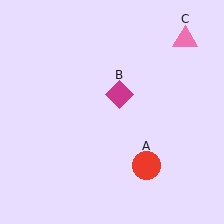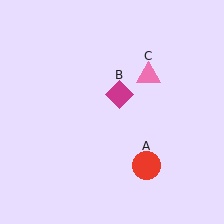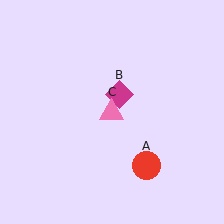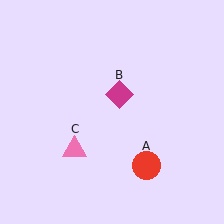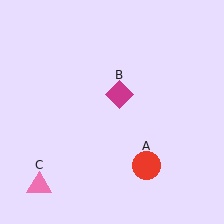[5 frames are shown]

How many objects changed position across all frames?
1 object changed position: pink triangle (object C).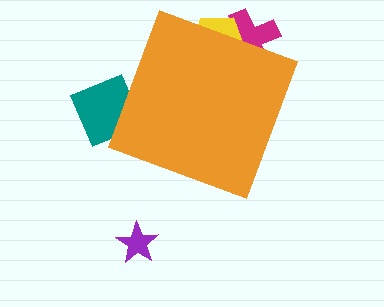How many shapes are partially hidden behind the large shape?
3 shapes are partially hidden.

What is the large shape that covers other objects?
An orange diamond.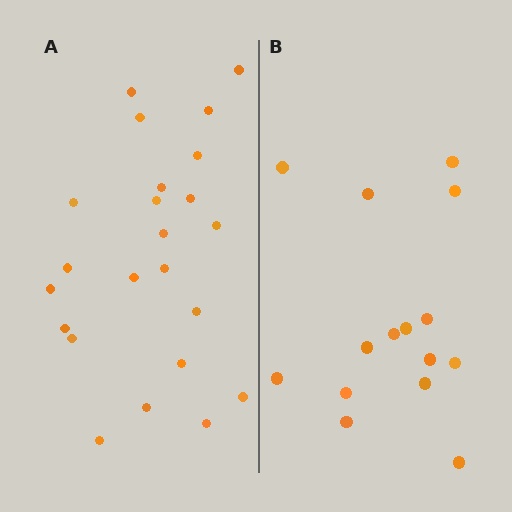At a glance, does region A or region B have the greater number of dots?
Region A (the left region) has more dots.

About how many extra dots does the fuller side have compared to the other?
Region A has roughly 8 or so more dots than region B.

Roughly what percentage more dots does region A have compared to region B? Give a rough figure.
About 55% more.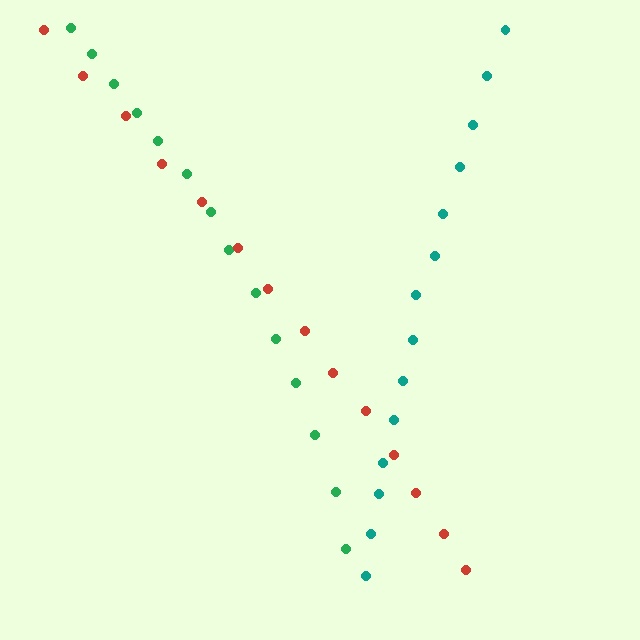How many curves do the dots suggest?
There are 3 distinct paths.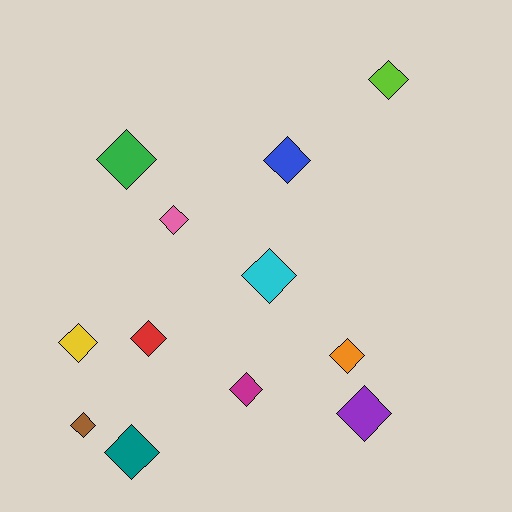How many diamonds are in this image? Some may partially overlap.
There are 12 diamonds.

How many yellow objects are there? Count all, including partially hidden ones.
There is 1 yellow object.